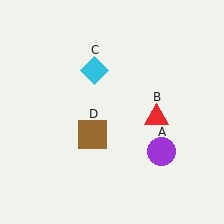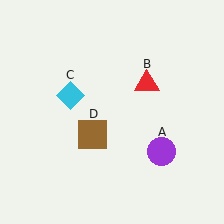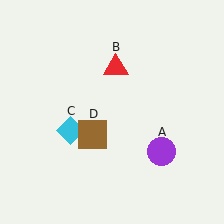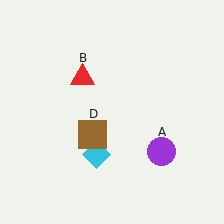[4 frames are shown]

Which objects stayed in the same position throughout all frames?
Purple circle (object A) and brown square (object D) remained stationary.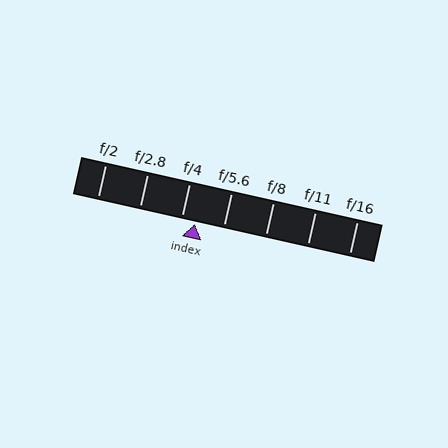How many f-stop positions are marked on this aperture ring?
There are 7 f-stop positions marked.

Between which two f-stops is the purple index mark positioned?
The index mark is between f/4 and f/5.6.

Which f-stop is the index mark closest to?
The index mark is closest to f/4.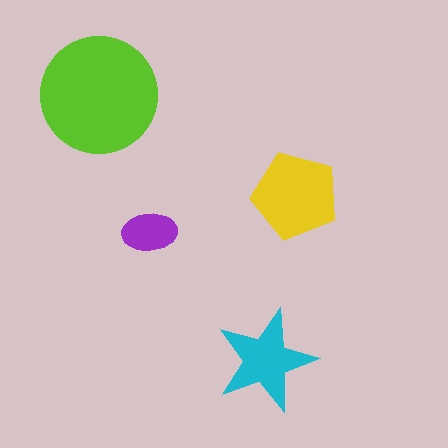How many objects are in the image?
There are 4 objects in the image.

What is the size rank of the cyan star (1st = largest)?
3rd.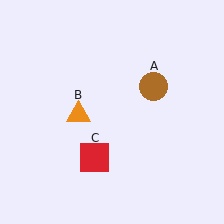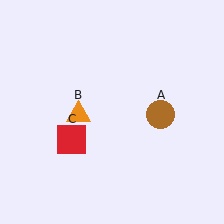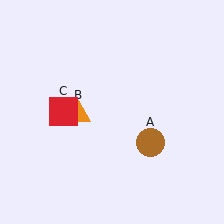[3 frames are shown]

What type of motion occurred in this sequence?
The brown circle (object A), red square (object C) rotated clockwise around the center of the scene.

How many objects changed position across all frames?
2 objects changed position: brown circle (object A), red square (object C).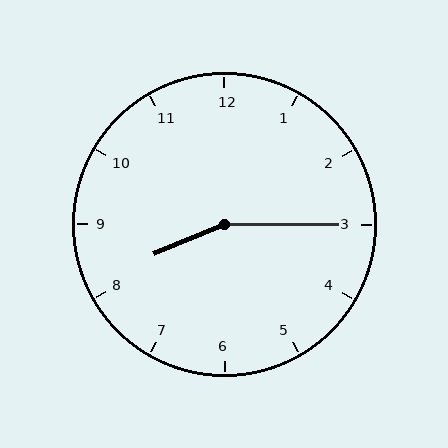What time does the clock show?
8:15.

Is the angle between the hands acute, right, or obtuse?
It is obtuse.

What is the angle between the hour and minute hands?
Approximately 158 degrees.